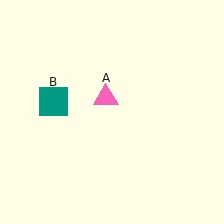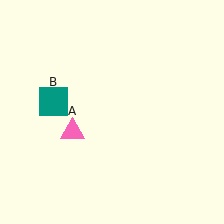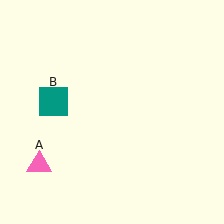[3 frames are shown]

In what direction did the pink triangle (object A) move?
The pink triangle (object A) moved down and to the left.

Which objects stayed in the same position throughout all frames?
Teal square (object B) remained stationary.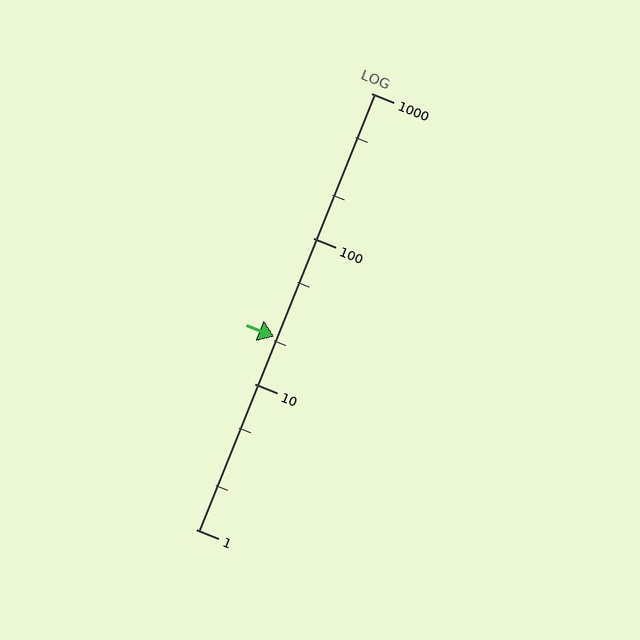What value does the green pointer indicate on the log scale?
The pointer indicates approximately 21.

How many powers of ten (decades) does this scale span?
The scale spans 3 decades, from 1 to 1000.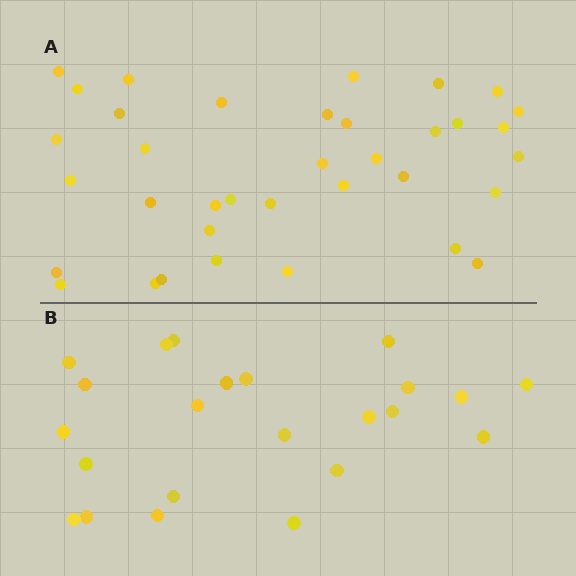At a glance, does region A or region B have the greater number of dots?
Region A (the top region) has more dots.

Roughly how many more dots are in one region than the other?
Region A has approximately 15 more dots than region B.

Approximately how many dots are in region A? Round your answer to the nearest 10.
About 40 dots. (The exact count is 36, which rounds to 40.)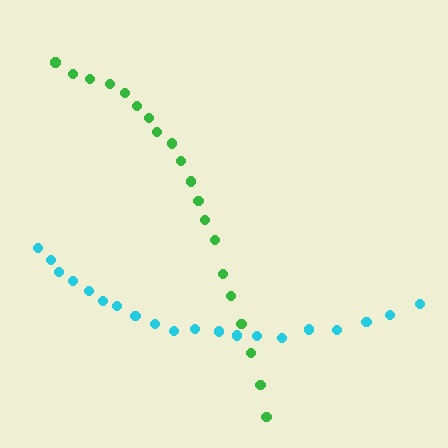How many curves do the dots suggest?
There are 2 distinct paths.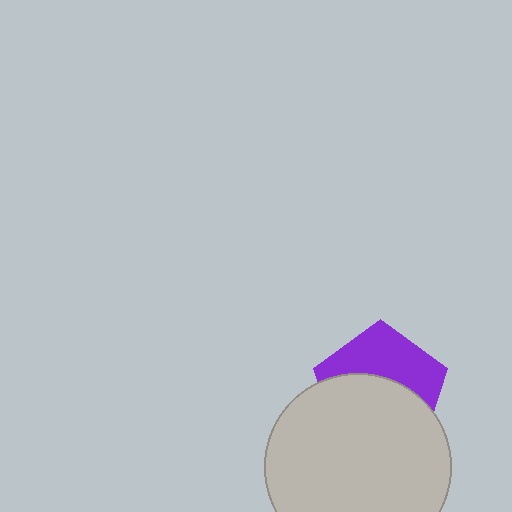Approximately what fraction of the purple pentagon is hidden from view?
Roughly 56% of the purple pentagon is hidden behind the light gray circle.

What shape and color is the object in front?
The object in front is a light gray circle.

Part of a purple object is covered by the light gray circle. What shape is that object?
It is a pentagon.